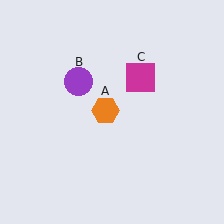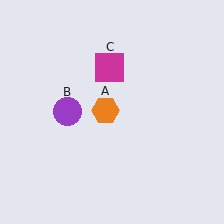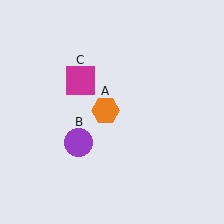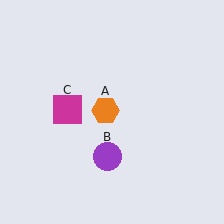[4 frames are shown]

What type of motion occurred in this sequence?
The purple circle (object B), magenta square (object C) rotated counterclockwise around the center of the scene.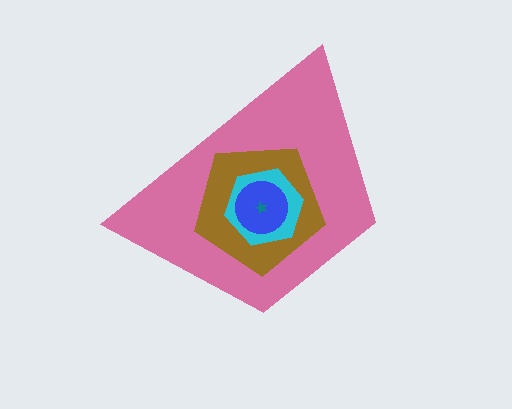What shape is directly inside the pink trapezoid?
The brown pentagon.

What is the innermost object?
The teal star.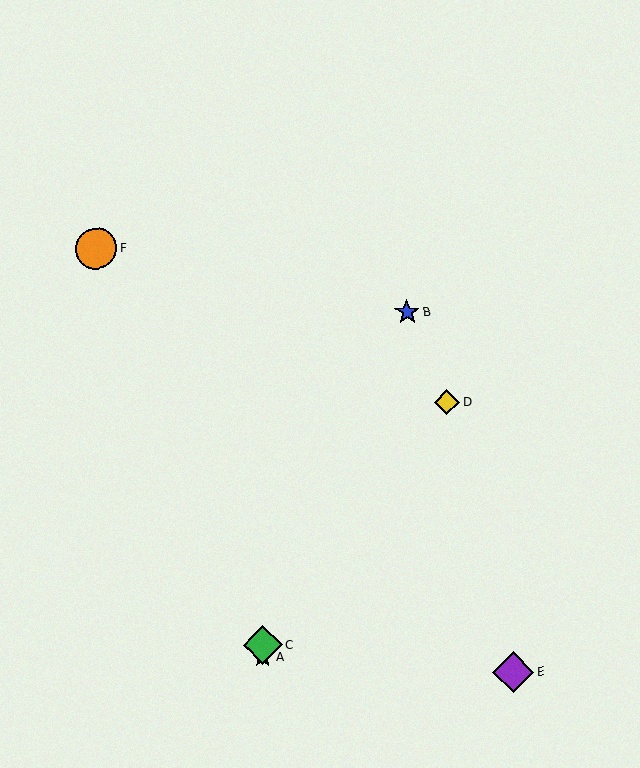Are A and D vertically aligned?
No, A is at x≈263 and D is at x≈447.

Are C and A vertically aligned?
Yes, both are at x≈263.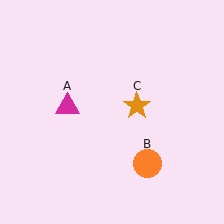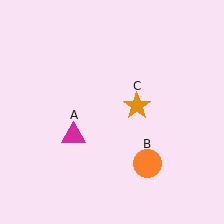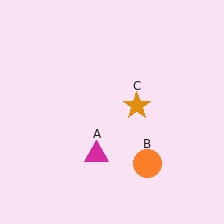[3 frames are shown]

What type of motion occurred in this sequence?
The magenta triangle (object A) rotated counterclockwise around the center of the scene.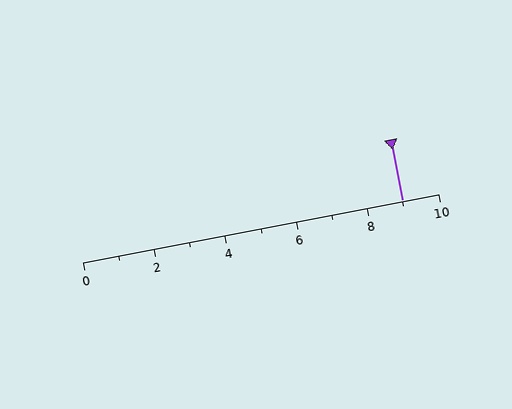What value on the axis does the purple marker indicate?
The marker indicates approximately 9.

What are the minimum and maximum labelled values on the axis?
The axis runs from 0 to 10.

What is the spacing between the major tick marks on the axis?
The major ticks are spaced 2 apart.